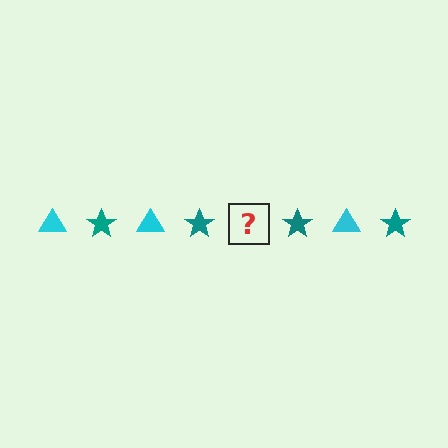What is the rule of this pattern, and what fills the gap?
The rule is that the pattern alternates between cyan triangle and teal star. The gap should be filled with a cyan triangle.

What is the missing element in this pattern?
The missing element is a cyan triangle.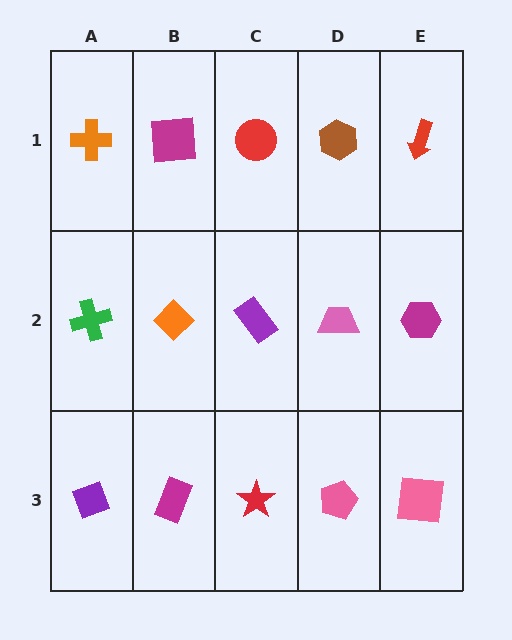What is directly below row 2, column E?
A pink square.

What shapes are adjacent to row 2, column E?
A red arrow (row 1, column E), a pink square (row 3, column E), a pink trapezoid (row 2, column D).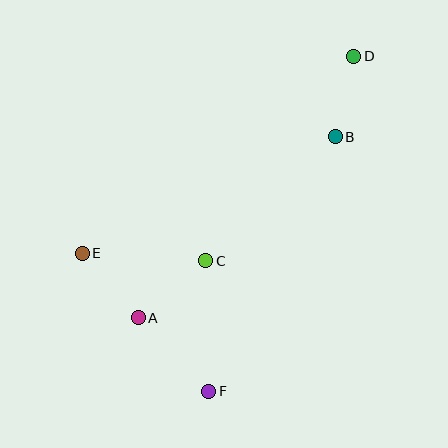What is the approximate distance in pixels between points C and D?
The distance between C and D is approximately 252 pixels.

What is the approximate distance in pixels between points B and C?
The distance between B and C is approximately 179 pixels.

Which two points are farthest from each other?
Points D and F are farthest from each other.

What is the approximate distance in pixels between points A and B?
The distance between A and B is approximately 268 pixels.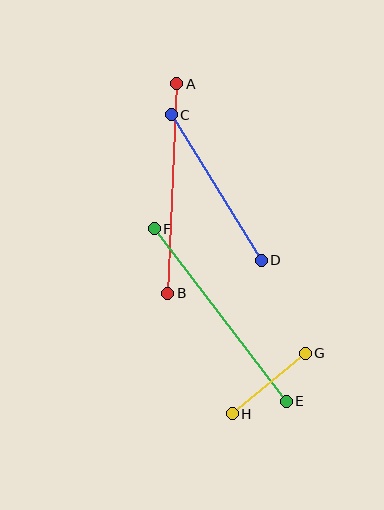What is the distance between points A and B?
The distance is approximately 210 pixels.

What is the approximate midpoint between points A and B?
The midpoint is at approximately (172, 189) pixels.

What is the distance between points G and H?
The distance is approximately 95 pixels.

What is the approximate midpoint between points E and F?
The midpoint is at approximately (220, 315) pixels.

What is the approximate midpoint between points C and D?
The midpoint is at approximately (216, 188) pixels.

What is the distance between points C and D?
The distance is approximately 171 pixels.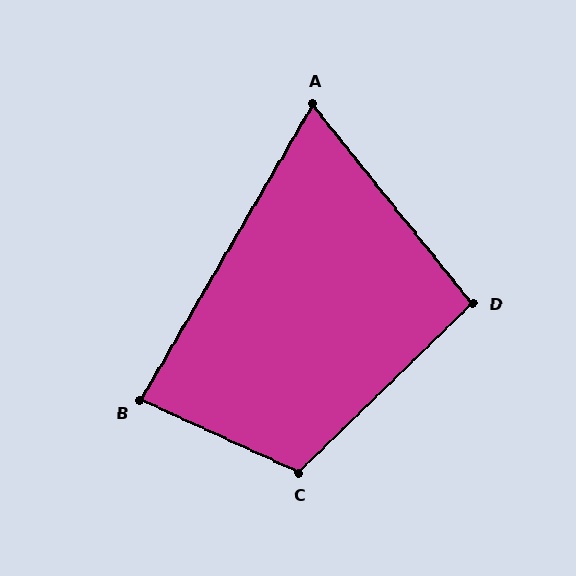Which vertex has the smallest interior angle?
A, at approximately 69 degrees.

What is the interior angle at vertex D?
Approximately 95 degrees (obtuse).